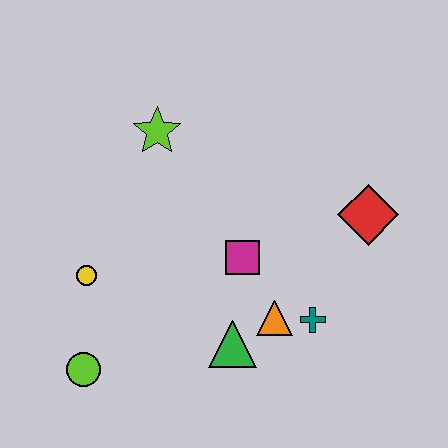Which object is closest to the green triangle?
The orange triangle is closest to the green triangle.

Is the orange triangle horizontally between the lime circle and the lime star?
No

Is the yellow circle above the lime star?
No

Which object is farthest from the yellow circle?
The red diamond is farthest from the yellow circle.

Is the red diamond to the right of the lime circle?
Yes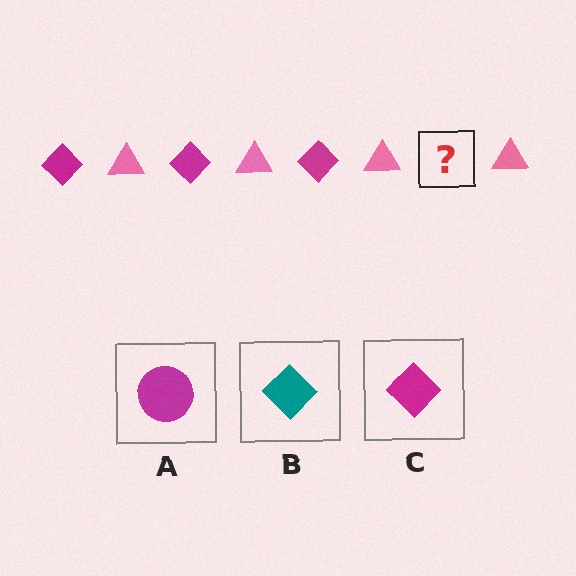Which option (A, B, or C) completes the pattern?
C.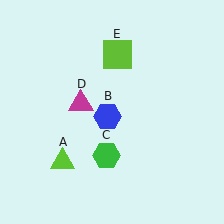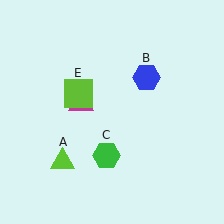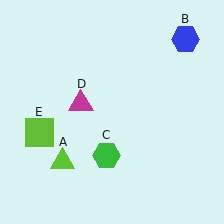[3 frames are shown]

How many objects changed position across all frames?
2 objects changed position: blue hexagon (object B), lime square (object E).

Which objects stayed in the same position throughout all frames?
Lime triangle (object A) and green hexagon (object C) and magenta triangle (object D) remained stationary.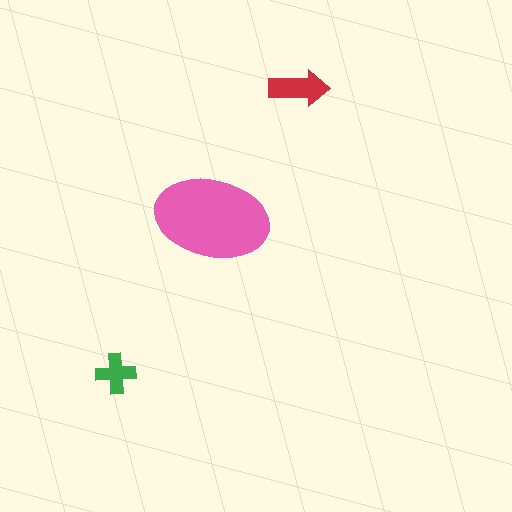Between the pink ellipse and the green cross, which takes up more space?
The pink ellipse.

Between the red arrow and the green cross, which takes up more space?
The red arrow.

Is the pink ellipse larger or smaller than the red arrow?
Larger.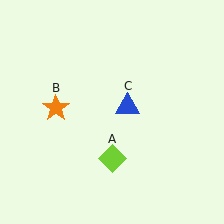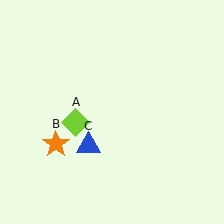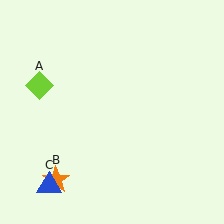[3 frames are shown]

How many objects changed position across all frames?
3 objects changed position: lime diamond (object A), orange star (object B), blue triangle (object C).